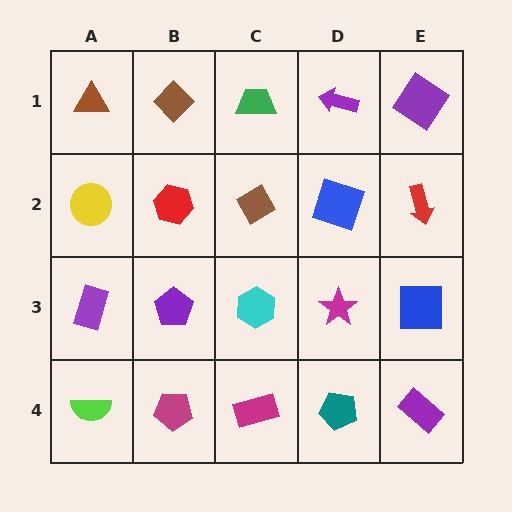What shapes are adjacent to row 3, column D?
A blue square (row 2, column D), a teal pentagon (row 4, column D), a cyan hexagon (row 3, column C), a blue square (row 3, column E).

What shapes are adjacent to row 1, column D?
A blue square (row 2, column D), a green trapezoid (row 1, column C), a purple diamond (row 1, column E).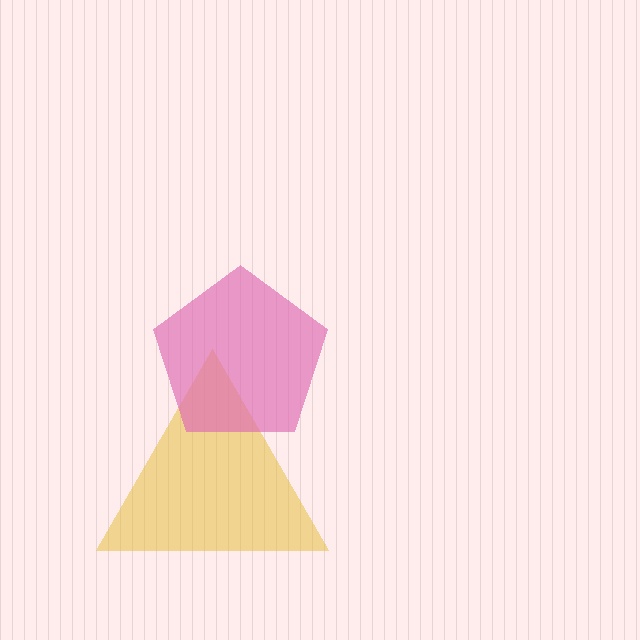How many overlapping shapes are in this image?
There are 2 overlapping shapes in the image.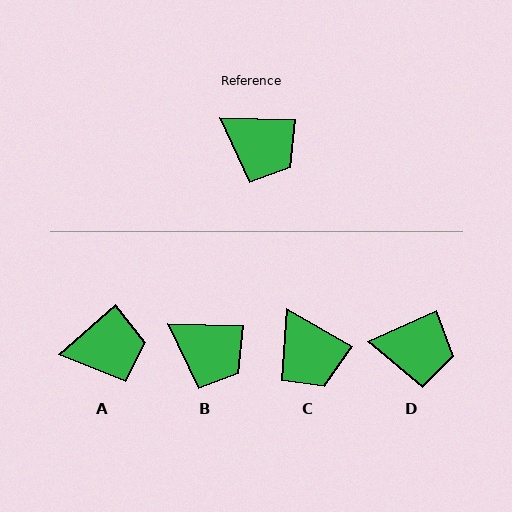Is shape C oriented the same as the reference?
No, it is off by about 28 degrees.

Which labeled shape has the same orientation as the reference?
B.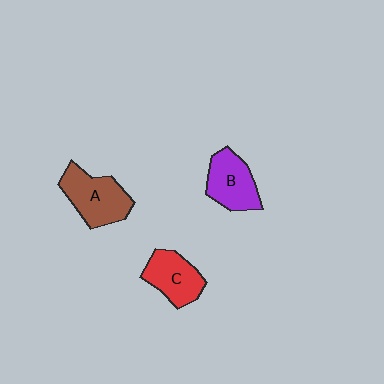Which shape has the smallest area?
Shape C (red).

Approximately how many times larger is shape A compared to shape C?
Approximately 1.2 times.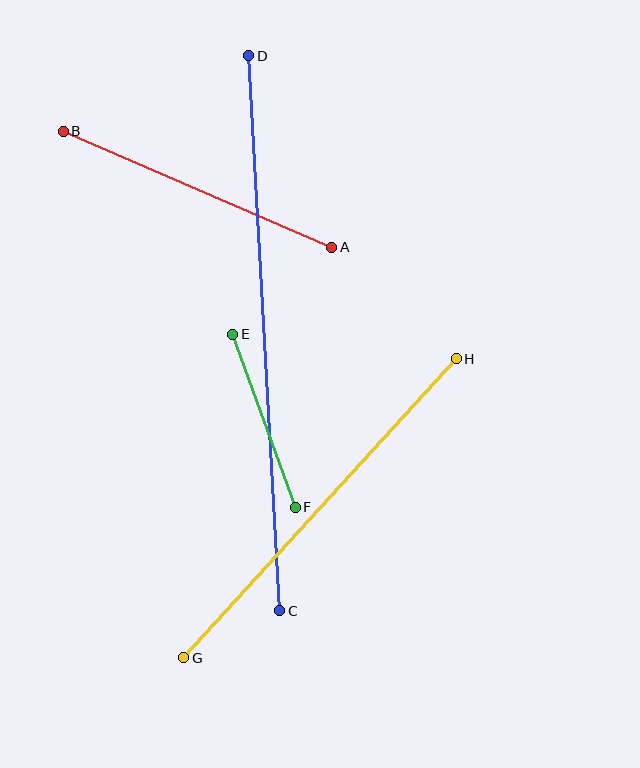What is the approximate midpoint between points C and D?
The midpoint is at approximately (264, 333) pixels.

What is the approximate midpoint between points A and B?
The midpoint is at approximately (197, 189) pixels.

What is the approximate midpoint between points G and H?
The midpoint is at approximately (320, 508) pixels.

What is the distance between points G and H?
The distance is approximately 405 pixels.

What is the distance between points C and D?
The distance is approximately 556 pixels.